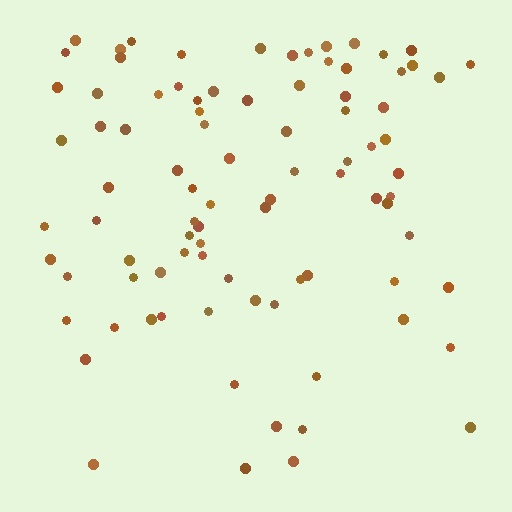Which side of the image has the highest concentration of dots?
The top.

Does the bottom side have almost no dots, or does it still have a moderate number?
Still a moderate number, just noticeably fewer than the top.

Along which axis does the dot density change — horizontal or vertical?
Vertical.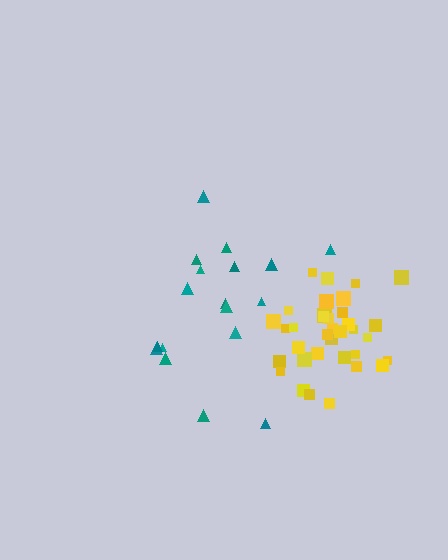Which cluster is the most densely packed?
Yellow.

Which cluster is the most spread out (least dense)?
Teal.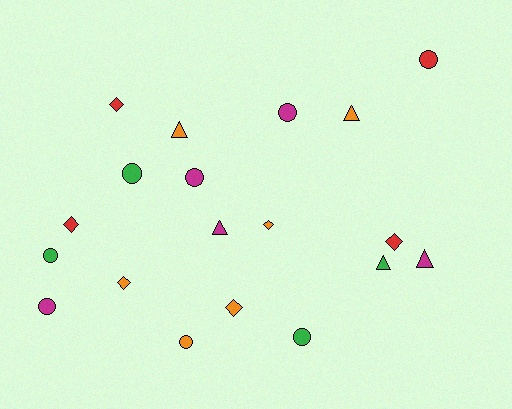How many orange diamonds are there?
There are 3 orange diamonds.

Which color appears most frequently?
Orange, with 6 objects.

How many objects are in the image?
There are 19 objects.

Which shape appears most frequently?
Circle, with 8 objects.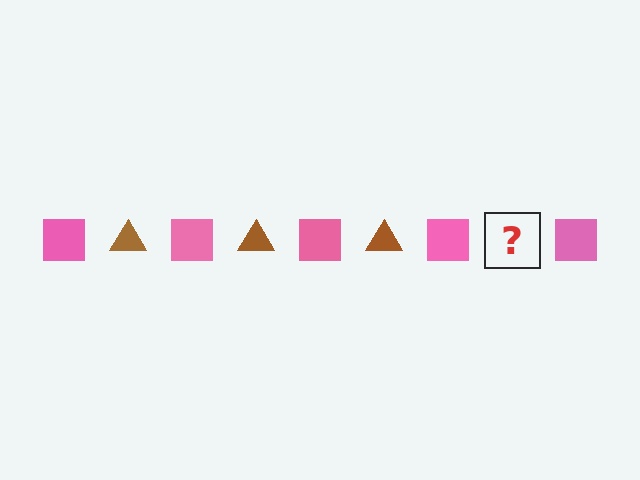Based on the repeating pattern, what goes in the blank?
The blank should be a brown triangle.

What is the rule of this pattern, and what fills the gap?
The rule is that the pattern alternates between pink square and brown triangle. The gap should be filled with a brown triangle.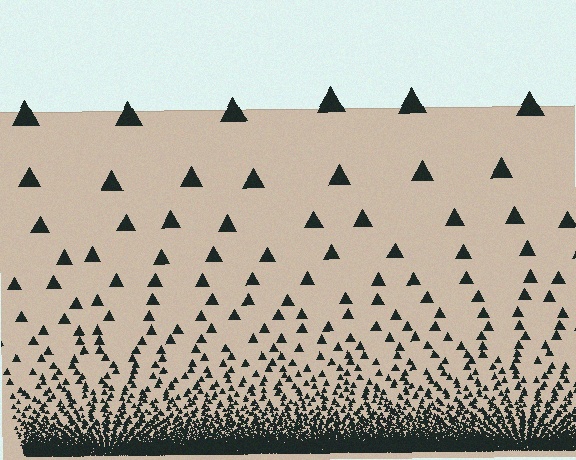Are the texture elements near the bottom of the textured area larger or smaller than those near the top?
Smaller. The gradient is inverted — elements near the bottom are smaller and denser.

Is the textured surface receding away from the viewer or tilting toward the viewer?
The surface appears to tilt toward the viewer. Texture elements get larger and sparser toward the top.